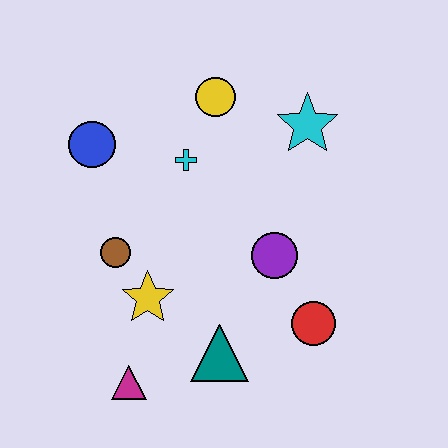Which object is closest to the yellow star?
The brown circle is closest to the yellow star.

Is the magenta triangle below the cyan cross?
Yes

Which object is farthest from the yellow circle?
The magenta triangle is farthest from the yellow circle.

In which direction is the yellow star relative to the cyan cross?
The yellow star is below the cyan cross.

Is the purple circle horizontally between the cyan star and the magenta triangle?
Yes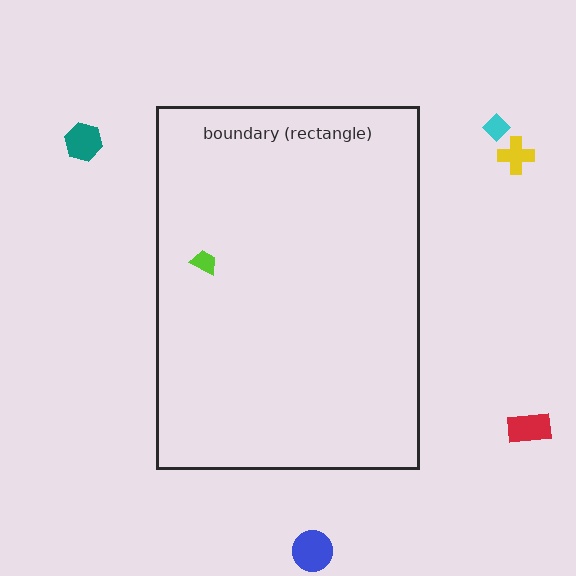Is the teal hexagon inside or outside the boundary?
Outside.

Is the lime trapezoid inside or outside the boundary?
Inside.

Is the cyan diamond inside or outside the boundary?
Outside.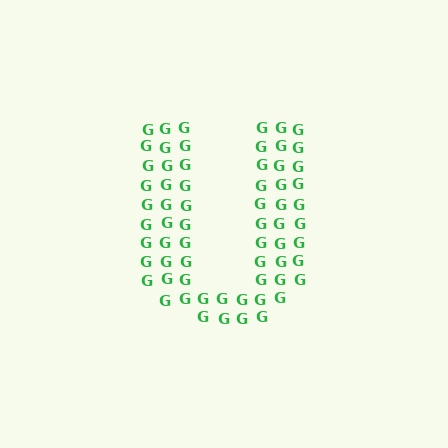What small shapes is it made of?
It is made of small letter G's.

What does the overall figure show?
The overall figure shows the letter U.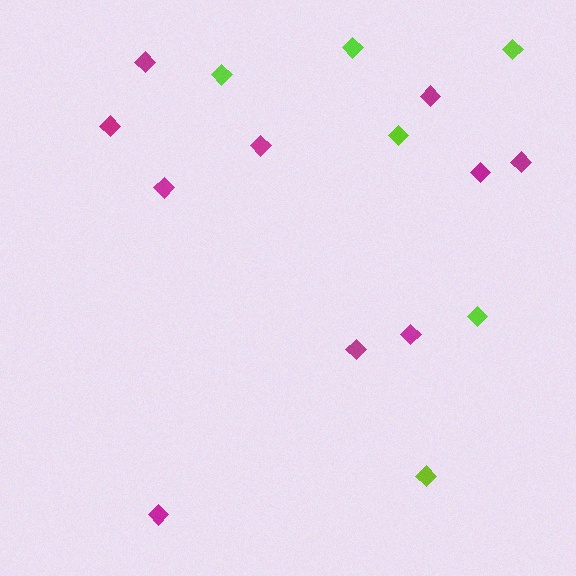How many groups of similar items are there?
There are 2 groups: one group of magenta diamonds (10) and one group of lime diamonds (6).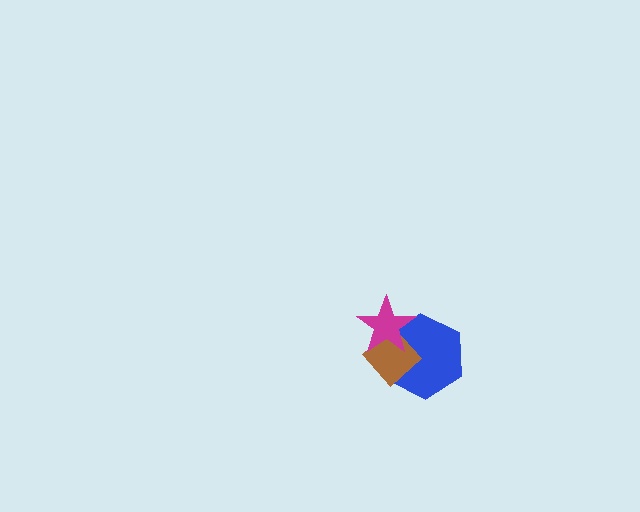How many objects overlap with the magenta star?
2 objects overlap with the magenta star.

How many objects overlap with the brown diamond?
2 objects overlap with the brown diamond.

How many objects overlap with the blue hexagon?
2 objects overlap with the blue hexagon.